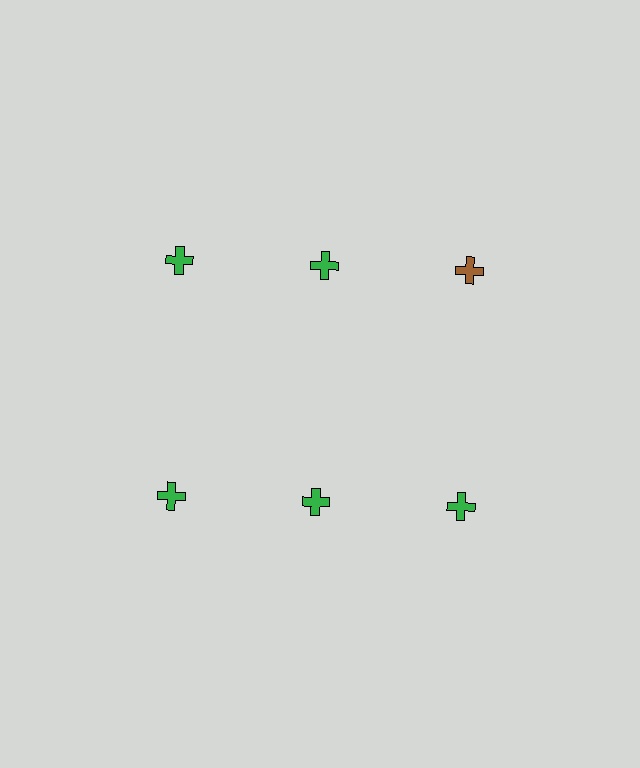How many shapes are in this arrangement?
There are 6 shapes arranged in a grid pattern.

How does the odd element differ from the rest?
It has a different color: brown instead of green.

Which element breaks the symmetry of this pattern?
The brown cross in the top row, center column breaks the symmetry. All other shapes are green crosses.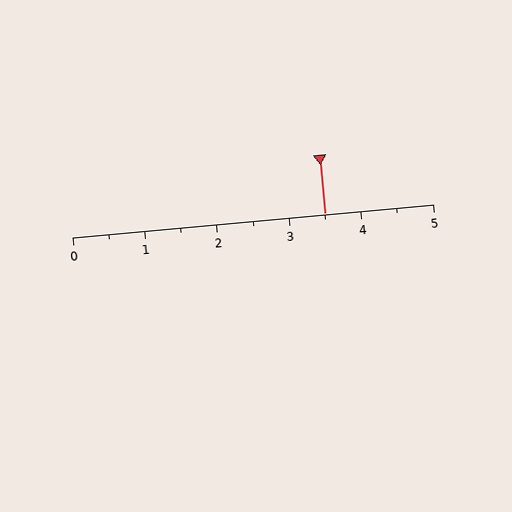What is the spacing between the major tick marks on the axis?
The major ticks are spaced 1 apart.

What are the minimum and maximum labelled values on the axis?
The axis runs from 0 to 5.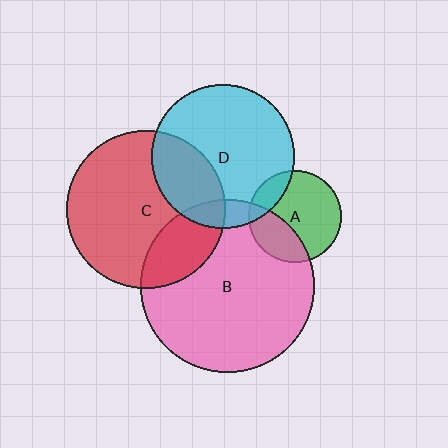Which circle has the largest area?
Circle B (pink).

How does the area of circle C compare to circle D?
Approximately 1.2 times.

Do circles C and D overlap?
Yes.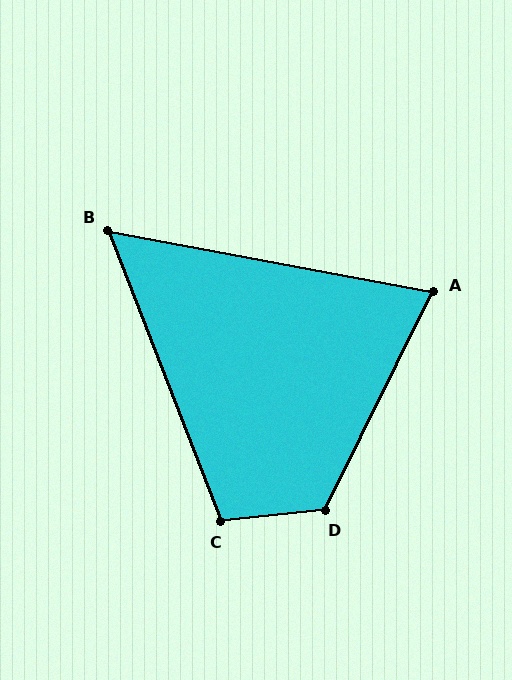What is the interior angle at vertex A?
Approximately 74 degrees (acute).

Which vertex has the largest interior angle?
D, at approximately 122 degrees.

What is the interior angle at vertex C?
Approximately 106 degrees (obtuse).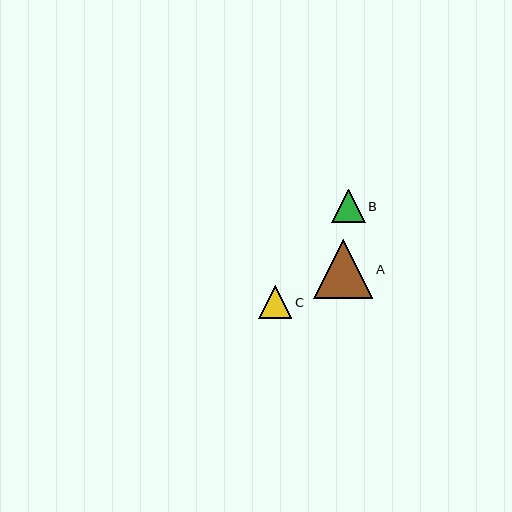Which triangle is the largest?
Triangle A is the largest with a size of approximately 59 pixels.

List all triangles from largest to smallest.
From largest to smallest: A, B, C.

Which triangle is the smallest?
Triangle C is the smallest with a size of approximately 33 pixels.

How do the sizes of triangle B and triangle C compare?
Triangle B and triangle C are approximately the same size.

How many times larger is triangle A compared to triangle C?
Triangle A is approximately 1.8 times the size of triangle C.